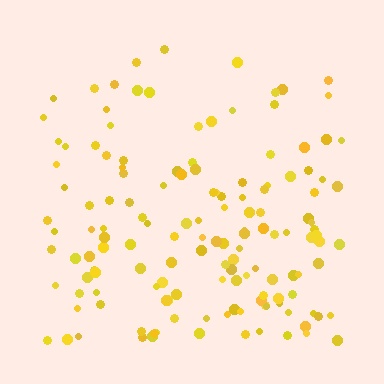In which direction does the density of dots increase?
From top to bottom, with the bottom side densest.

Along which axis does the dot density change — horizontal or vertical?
Vertical.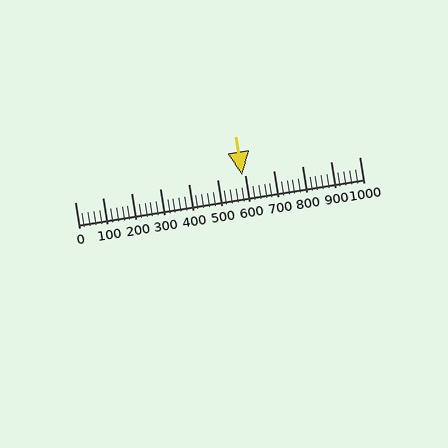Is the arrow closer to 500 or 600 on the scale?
The arrow is closer to 600.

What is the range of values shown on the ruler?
The ruler shows values from 0 to 1000.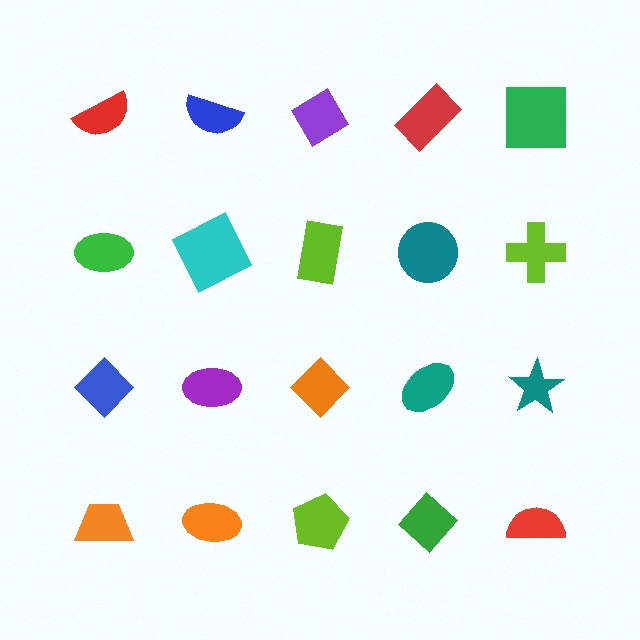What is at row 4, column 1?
An orange trapezoid.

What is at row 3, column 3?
An orange diamond.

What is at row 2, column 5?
A lime cross.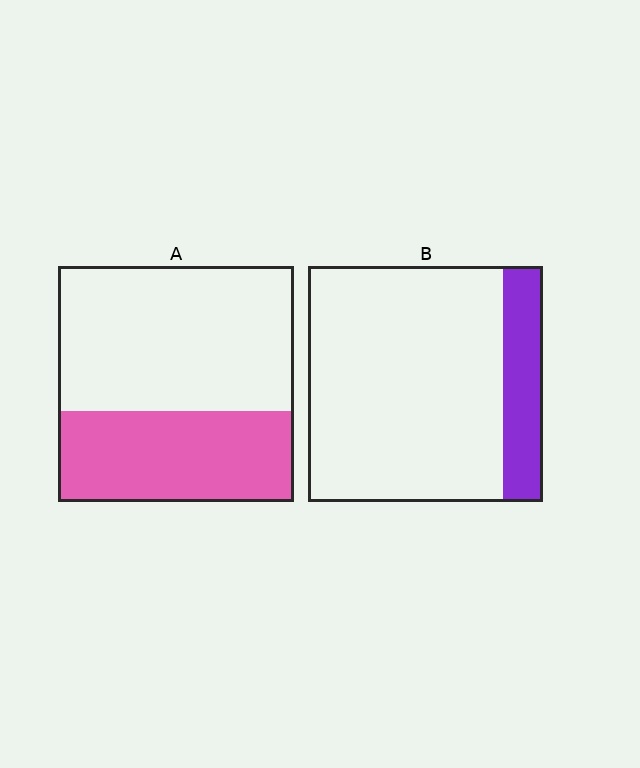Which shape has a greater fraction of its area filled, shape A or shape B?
Shape A.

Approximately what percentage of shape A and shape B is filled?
A is approximately 40% and B is approximately 15%.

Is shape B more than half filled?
No.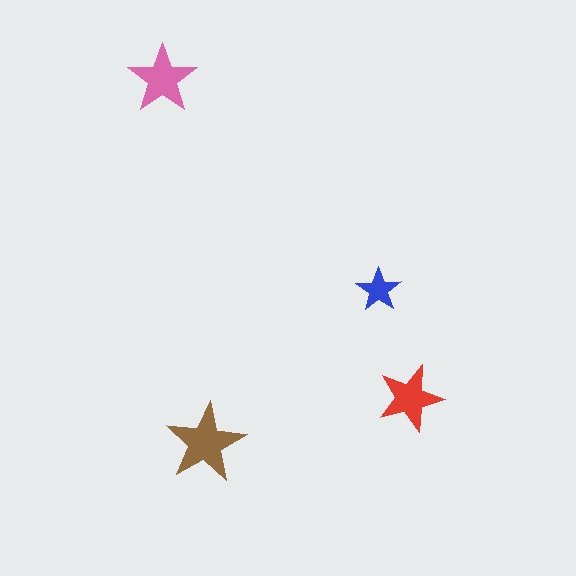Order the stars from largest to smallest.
the brown one, the pink one, the red one, the blue one.